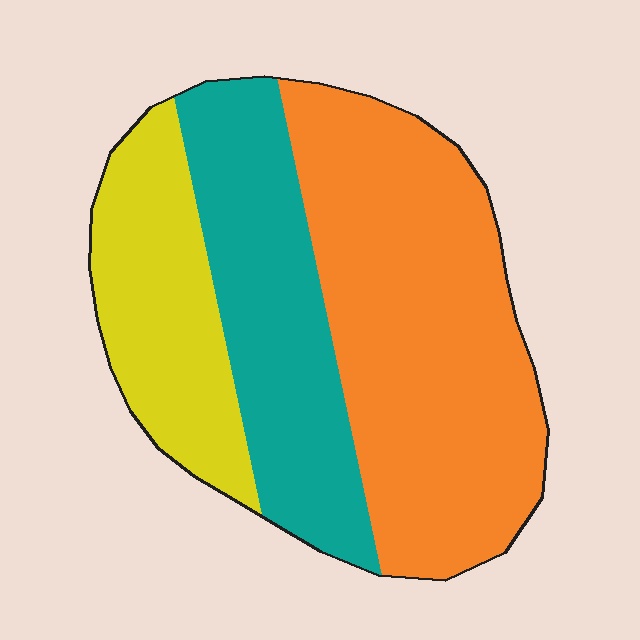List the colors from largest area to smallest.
From largest to smallest: orange, teal, yellow.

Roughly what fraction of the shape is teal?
Teal covers 29% of the shape.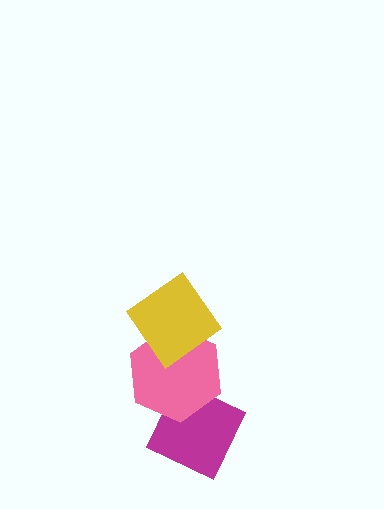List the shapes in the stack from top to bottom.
From top to bottom: the yellow diamond, the pink hexagon, the magenta diamond.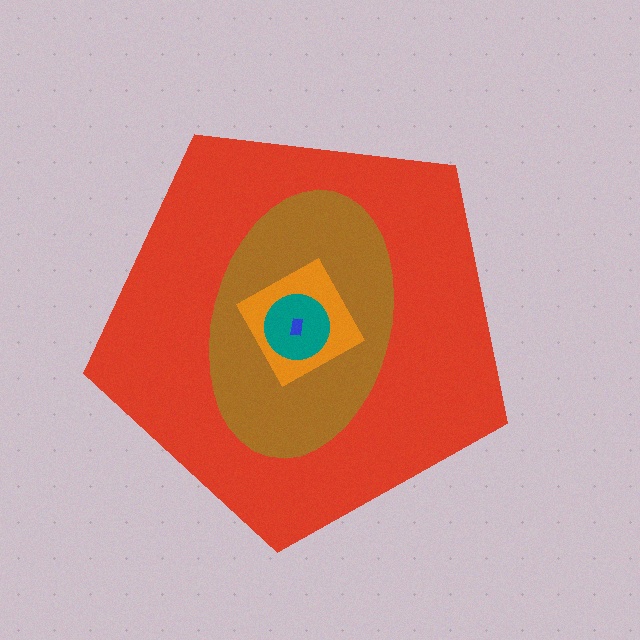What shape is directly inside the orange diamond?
The teal circle.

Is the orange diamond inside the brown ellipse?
Yes.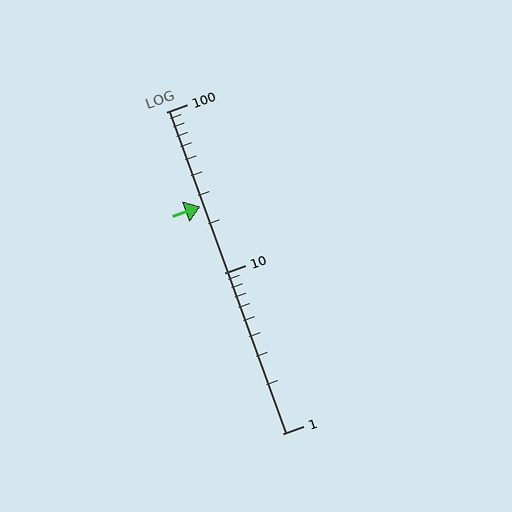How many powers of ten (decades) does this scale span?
The scale spans 2 decades, from 1 to 100.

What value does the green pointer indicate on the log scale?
The pointer indicates approximately 26.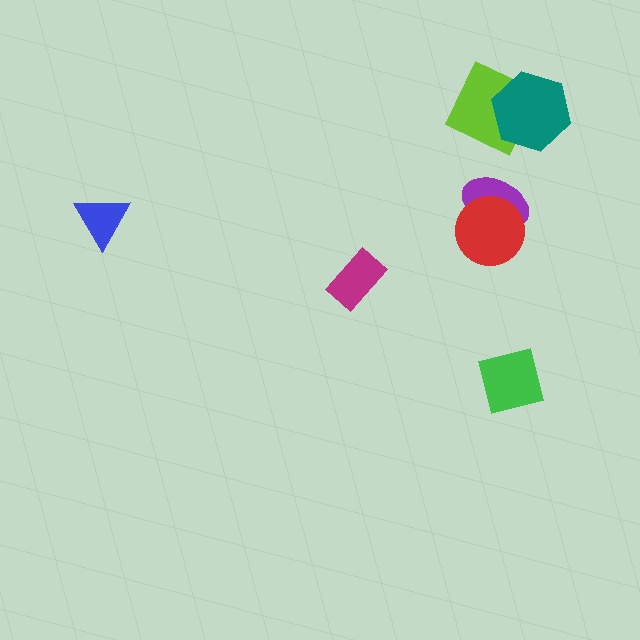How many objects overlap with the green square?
0 objects overlap with the green square.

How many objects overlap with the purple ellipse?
1 object overlaps with the purple ellipse.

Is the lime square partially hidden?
Yes, it is partially covered by another shape.